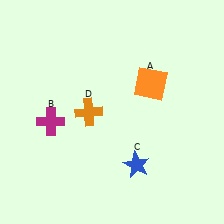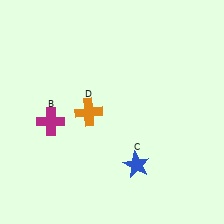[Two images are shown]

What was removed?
The orange square (A) was removed in Image 2.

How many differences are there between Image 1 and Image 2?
There is 1 difference between the two images.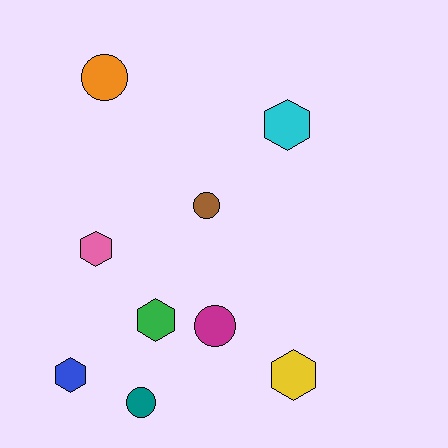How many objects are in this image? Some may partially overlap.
There are 9 objects.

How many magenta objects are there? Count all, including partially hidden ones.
There is 1 magenta object.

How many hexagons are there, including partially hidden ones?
There are 5 hexagons.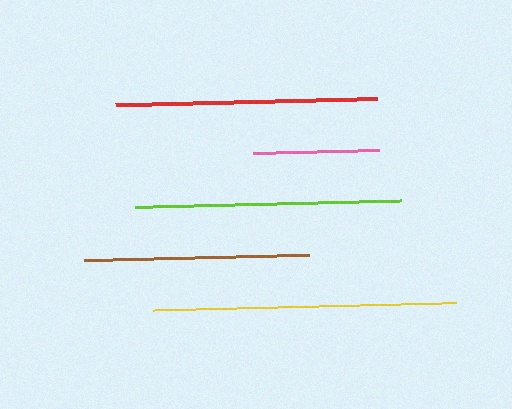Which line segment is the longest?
The yellow line is the longest at approximately 304 pixels.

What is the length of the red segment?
The red segment is approximately 262 pixels long.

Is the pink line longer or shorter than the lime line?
The lime line is longer than the pink line.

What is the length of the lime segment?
The lime segment is approximately 266 pixels long.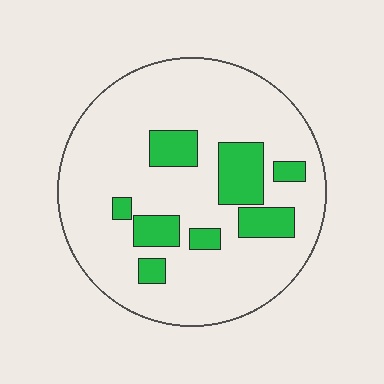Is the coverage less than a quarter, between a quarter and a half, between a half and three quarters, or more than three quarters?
Less than a quarter.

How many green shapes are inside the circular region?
8.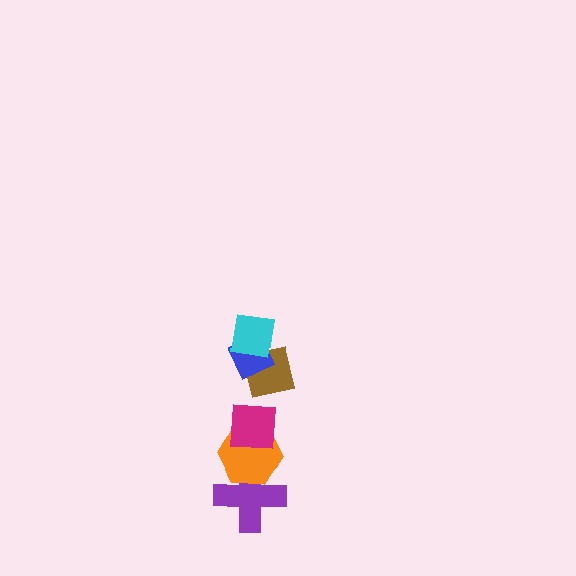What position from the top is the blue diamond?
The blue diamond is 2nd from the top.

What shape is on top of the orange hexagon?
The magenta square is on top of the orange hexagon.